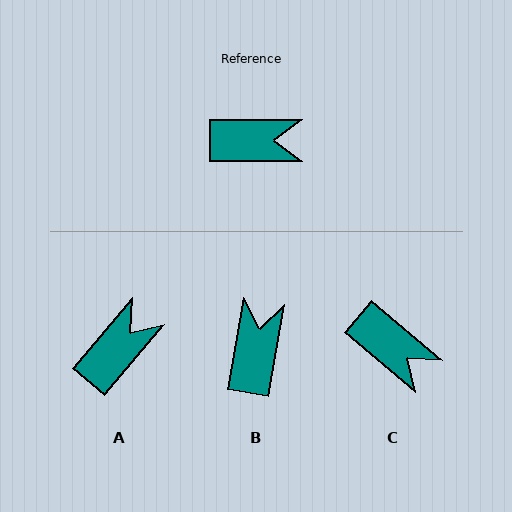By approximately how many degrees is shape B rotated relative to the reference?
Approximately 80 degrees counter-clockwise.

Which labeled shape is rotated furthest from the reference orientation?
B, about 80 degrees away.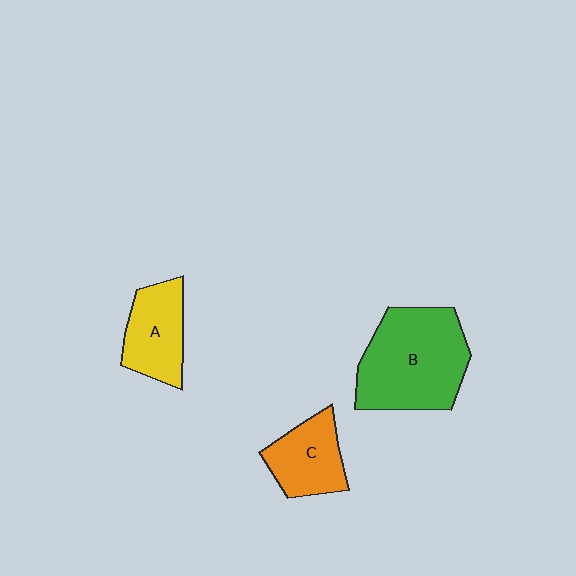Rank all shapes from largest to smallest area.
From largest to smallest: B (green), A (yellow), C (orange).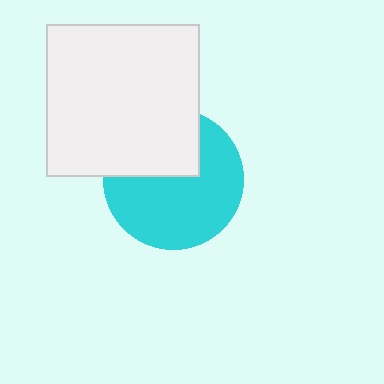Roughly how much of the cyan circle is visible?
About half of it is visible (roughly 65%).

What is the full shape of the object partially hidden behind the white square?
The partially hidden object is a cyan circle.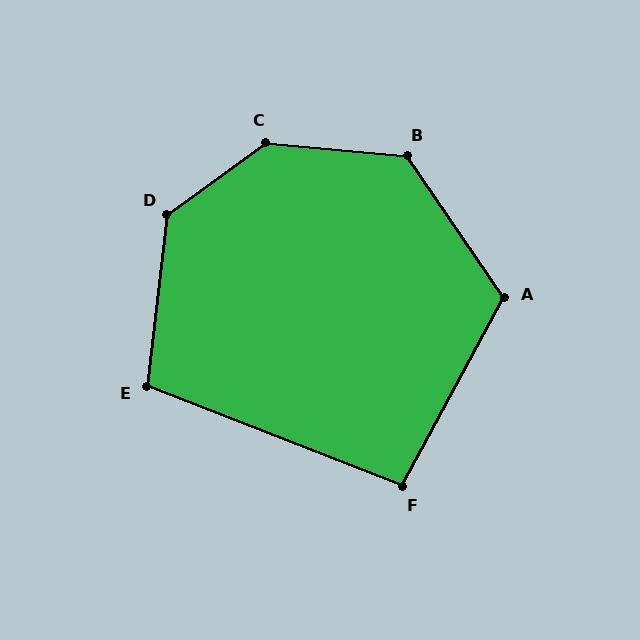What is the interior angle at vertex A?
Approximately 117 degrees (obtuse).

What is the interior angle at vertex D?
Approximately 133 degrees (obtuse).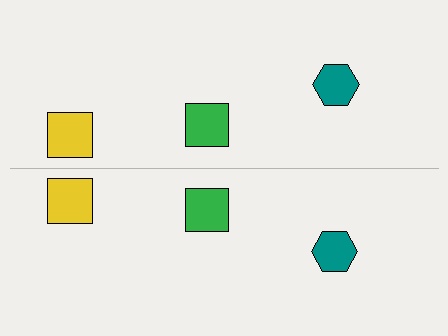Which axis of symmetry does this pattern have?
The pattern has a horizontal axis of symmetry running through the center of the image.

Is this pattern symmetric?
Yes, this pattern has bilateral (reflection) symmetry.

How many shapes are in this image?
There are 6 shapes in this image.